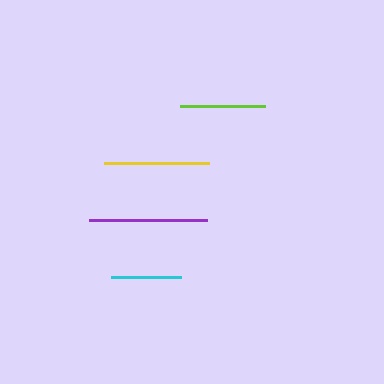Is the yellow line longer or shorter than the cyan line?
The yellow line is longer than the cyan line.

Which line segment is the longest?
The purple line is the longest at approximately 118 pixels.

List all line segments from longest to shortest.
From longest to shortest: purple, yellow, lime, cyan.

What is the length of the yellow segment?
The yellow segment is approximately 105 pixels long.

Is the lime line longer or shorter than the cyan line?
The lime line is longer than the cyan line.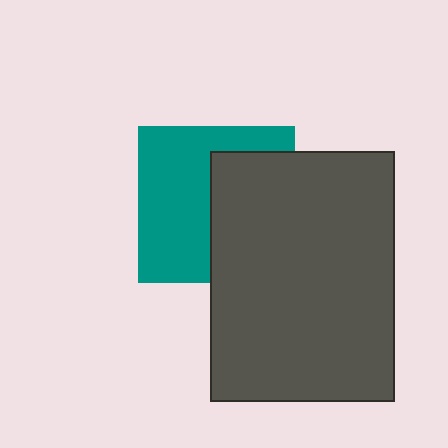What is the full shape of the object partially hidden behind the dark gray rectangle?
The partially hidden object is a teal square.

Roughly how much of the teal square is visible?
About half of it is visible (roughly 55%).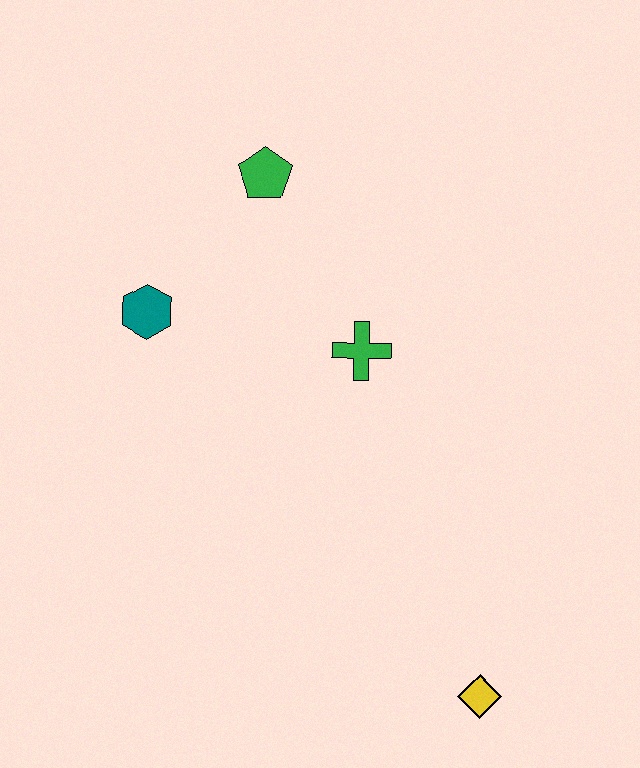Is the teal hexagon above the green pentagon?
No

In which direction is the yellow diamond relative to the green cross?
The yellow diamond is below the green cross.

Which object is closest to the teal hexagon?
The green pentagon is closest to the teal hexagon.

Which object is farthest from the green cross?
The yellow diamond is farthest from the green cross.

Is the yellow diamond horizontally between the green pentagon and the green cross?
No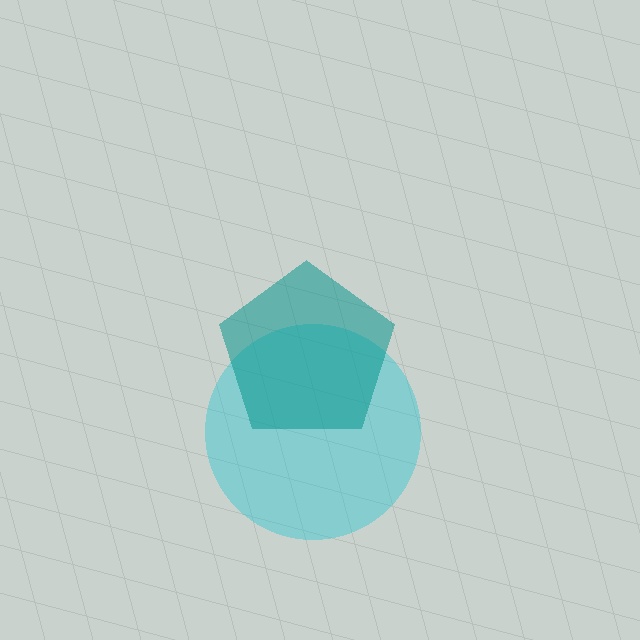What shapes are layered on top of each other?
The layered shapes are: a cyan circle, a teal pentagon.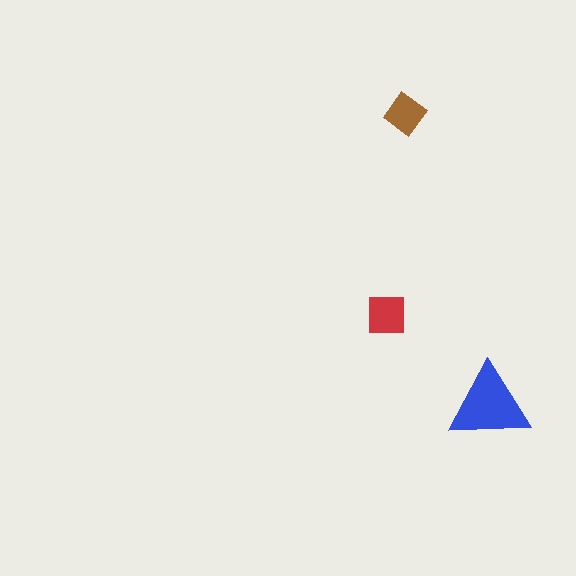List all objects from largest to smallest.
The blue triangle, the red square, the brown diamond.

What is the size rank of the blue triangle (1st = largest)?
1st.